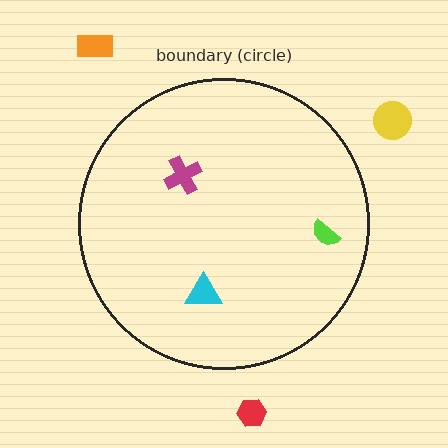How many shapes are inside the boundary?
3 inside, 3 outside.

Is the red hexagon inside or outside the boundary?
Outside.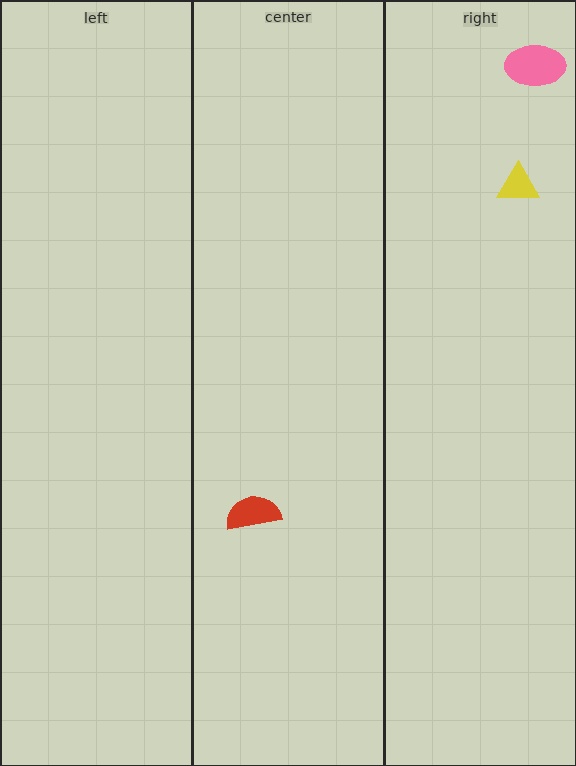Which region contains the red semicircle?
The center region.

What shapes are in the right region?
The yellow triangle, the pink ellipse.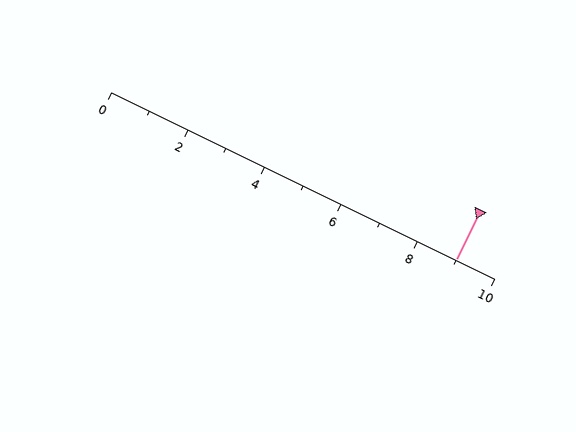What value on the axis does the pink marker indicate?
The marker indicates approximately 9.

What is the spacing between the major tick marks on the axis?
The major ticks are spaced 2 apart.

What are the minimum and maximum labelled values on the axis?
The axis runs from 0 to 10.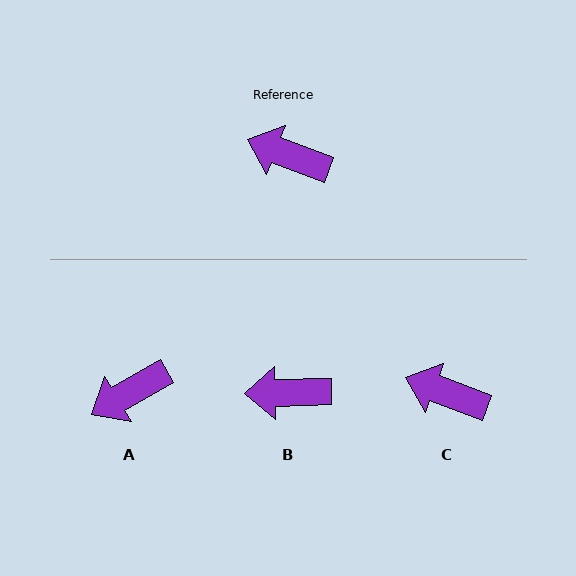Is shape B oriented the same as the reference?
No, it is off by about 22 degrees.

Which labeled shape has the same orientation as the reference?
C.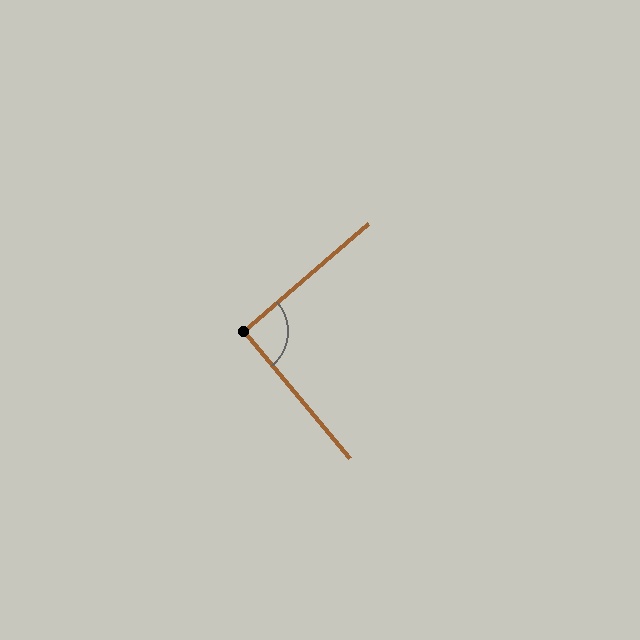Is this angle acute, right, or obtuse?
It is approximately a right angle.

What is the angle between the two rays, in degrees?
Approximately 91 degrees.